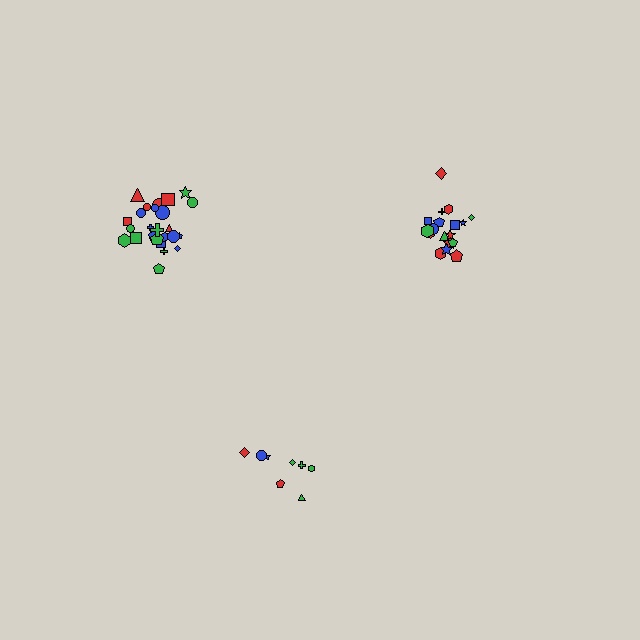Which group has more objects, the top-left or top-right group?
The top-left group.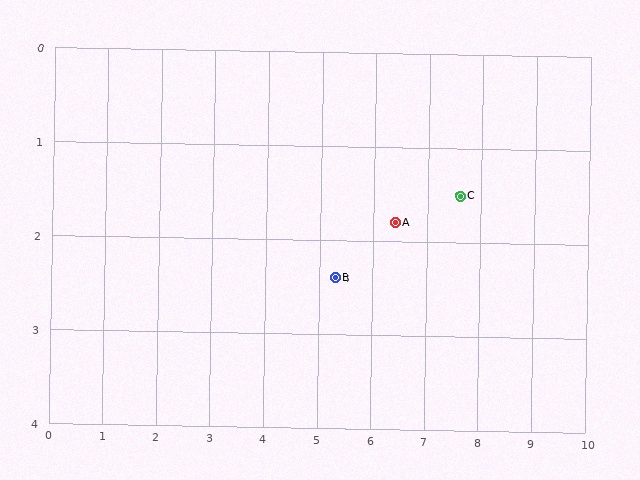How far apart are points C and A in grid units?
Points C and A are about 1.2 grid units apart.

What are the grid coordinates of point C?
Point C is at approximately (7.6, 1.5).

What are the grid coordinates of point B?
Point B is at approximately (5.3, 2.4).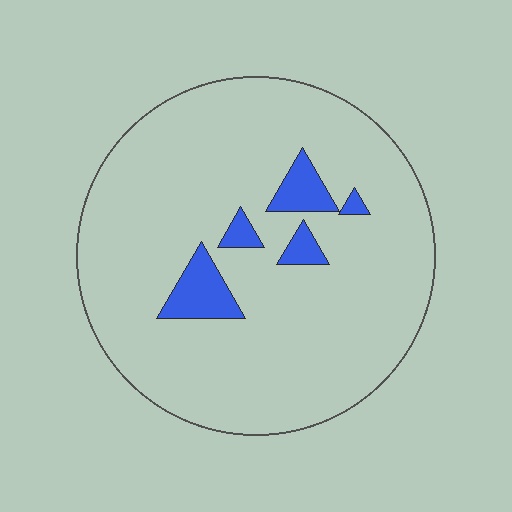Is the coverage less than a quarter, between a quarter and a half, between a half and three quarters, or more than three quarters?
Less than a quarter.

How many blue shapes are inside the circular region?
5.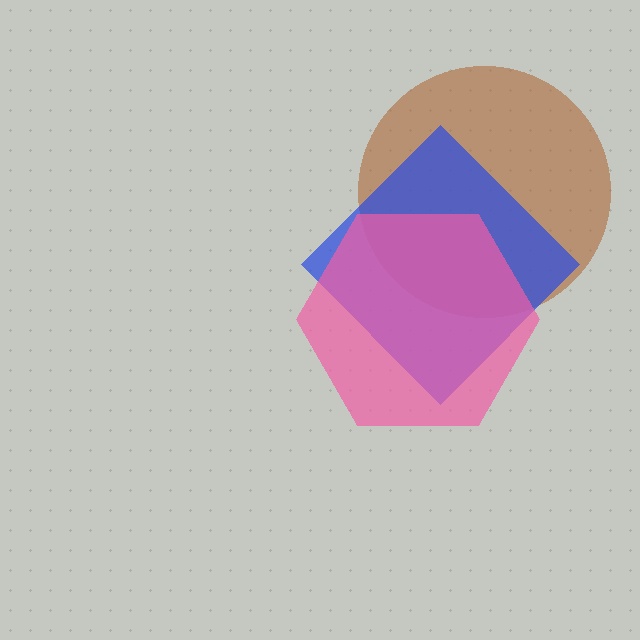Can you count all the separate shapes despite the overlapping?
Yes, there are 3 separate shapes.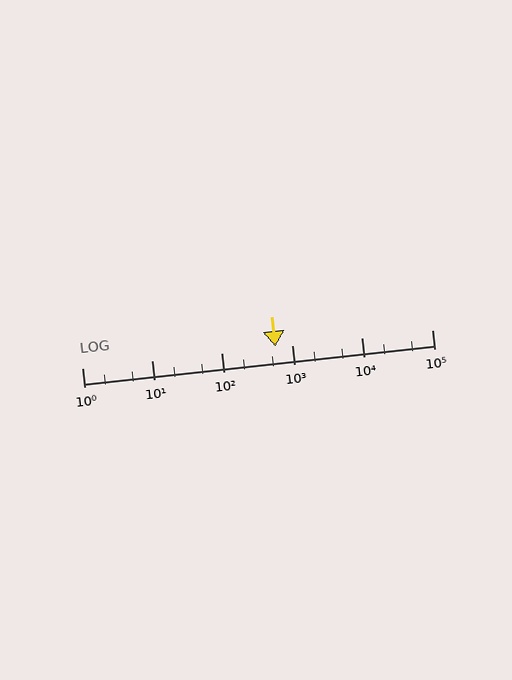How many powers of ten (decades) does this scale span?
The scale spans 5 decades, from 1 to 100000.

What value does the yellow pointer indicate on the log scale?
The pointer indicates approximately 570.